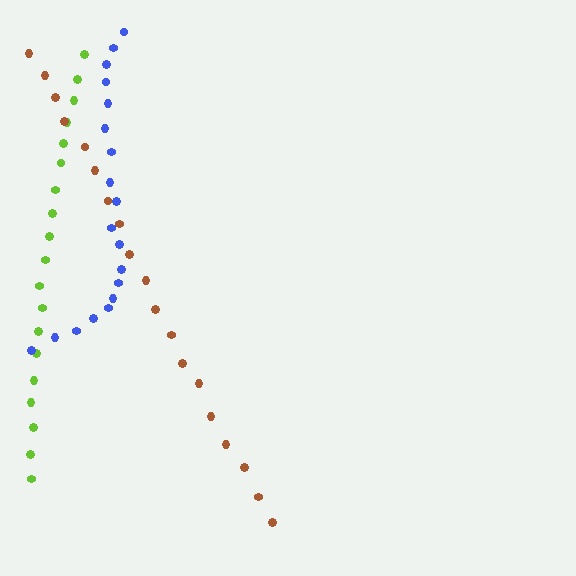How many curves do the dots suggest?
There are 3 distinct paths.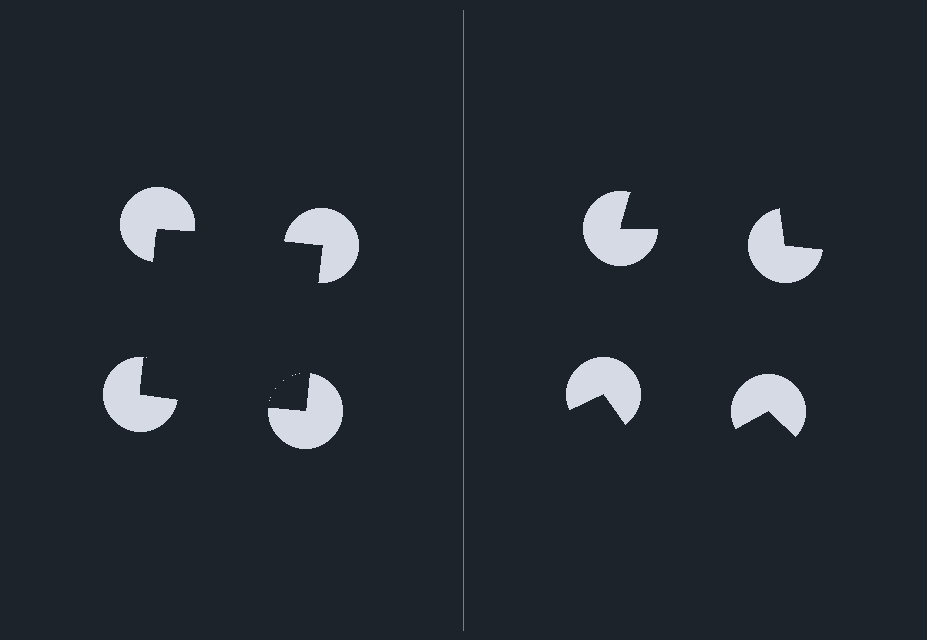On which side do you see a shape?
An illusory square appears on the left side. On the right side the wedge cuts are rotated, so no coherent shape forms.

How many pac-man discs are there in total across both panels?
8 — 4 on each side.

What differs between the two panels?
The pac-man discs are positioned identically on both sides; only the wedge orientations differ. On the left they align to a square; on the right they are misaligned.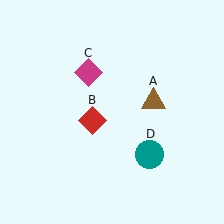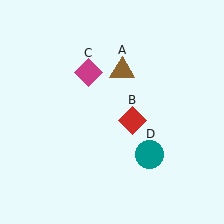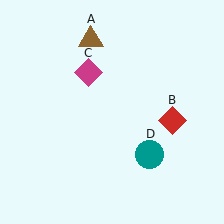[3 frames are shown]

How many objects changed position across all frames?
2 objects changed position: brown triangle (object A), red diamond (object B).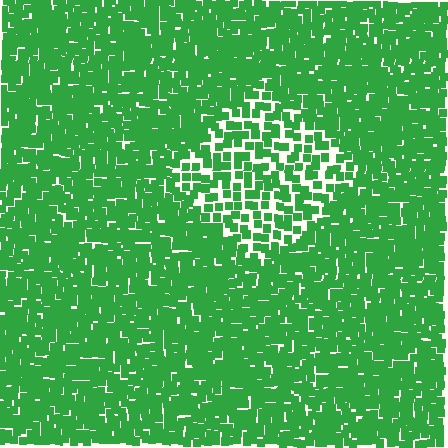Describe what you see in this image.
The image contains small green elements arranged at two different densities. A diamond-shaped region is visible where the elements are less densely packed than the surrounding area.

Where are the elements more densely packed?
The elements are more densely packed outside the diamond boundary.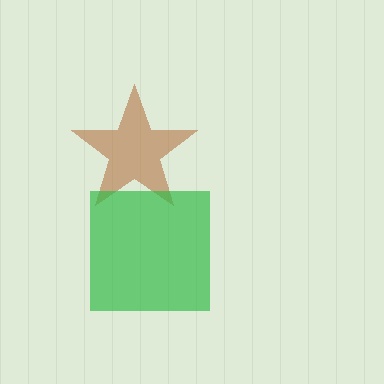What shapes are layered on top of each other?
The layered shapes are: a brown star, a green square.